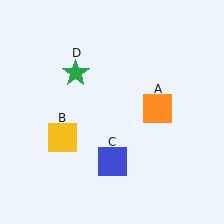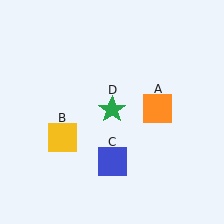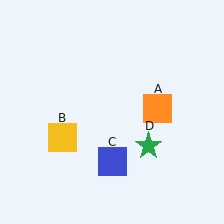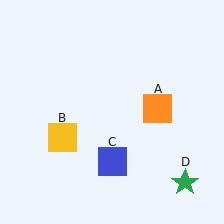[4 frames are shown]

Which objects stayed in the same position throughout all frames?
Orange square (object A) and yellow square (object B) and blue square (object C) remained stationary.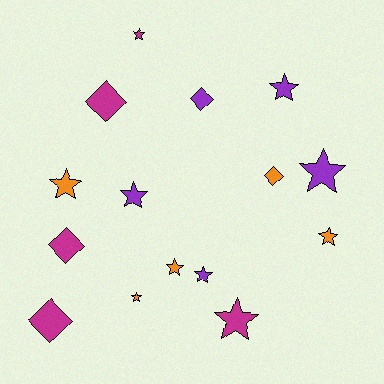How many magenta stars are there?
There are 2 magenta stars.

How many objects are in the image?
There are 15 objects.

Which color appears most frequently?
Purple, with 5 objects.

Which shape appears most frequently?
Star, with 10 objects.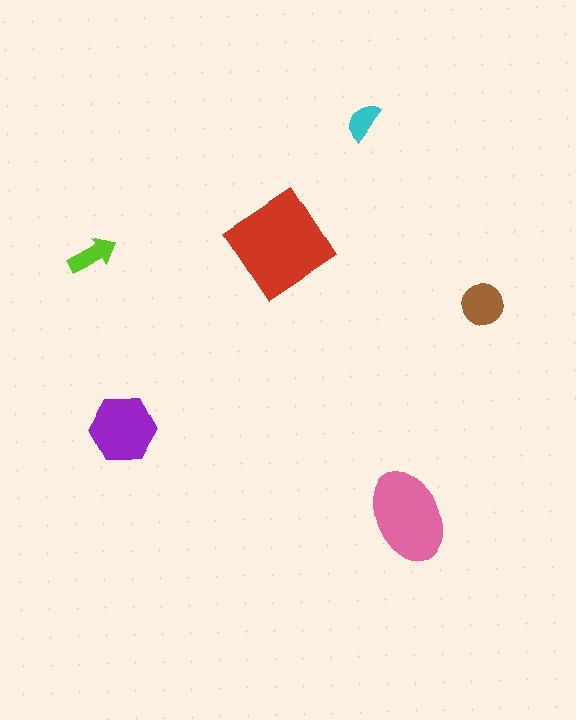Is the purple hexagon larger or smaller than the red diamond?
Smaller.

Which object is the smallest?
The cyan semicircle.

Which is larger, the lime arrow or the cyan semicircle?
The lime arrow.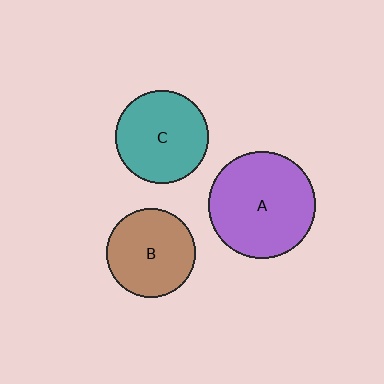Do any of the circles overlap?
No, none of the circles overlap.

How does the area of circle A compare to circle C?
Approximately 1.3 times.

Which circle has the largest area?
Circle A (purple).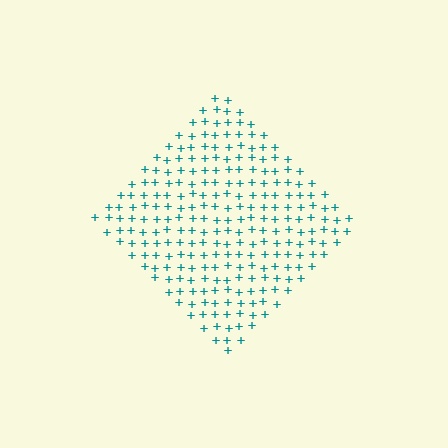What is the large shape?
The large shape is a diamond.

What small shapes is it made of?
It is made of small plus signs.